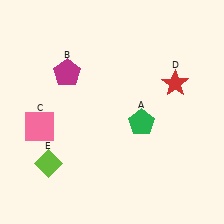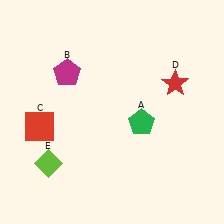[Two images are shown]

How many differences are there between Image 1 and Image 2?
There is 1 difference between the two images.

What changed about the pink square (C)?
In Image 1, C is pink. In Image 2, it changed to red.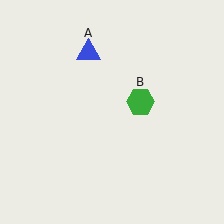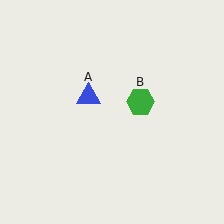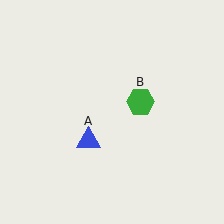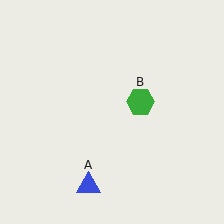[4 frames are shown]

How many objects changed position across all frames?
1 object changed position: blue triangle (object A).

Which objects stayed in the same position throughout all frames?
Green hexagon (object B) remained stationary.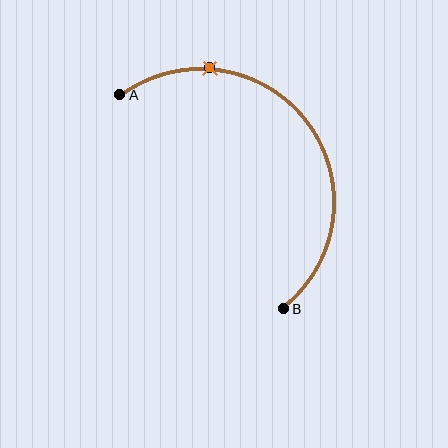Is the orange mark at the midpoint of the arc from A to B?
No. The orange mark lies on the arc but is closer to endpoint A. The arc midpoint would be at the point on the curve equidistant along the arc from both A and B.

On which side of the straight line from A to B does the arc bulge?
The arc bulges above and to the right of the straight line connecting A and B.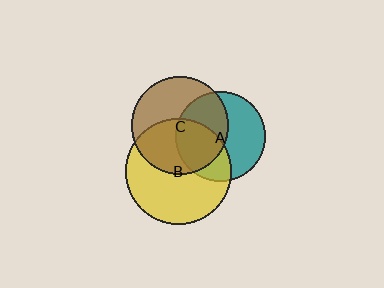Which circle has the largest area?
Circle B (yellow).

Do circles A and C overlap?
Yes.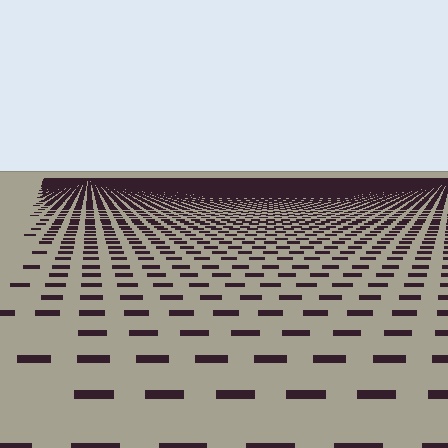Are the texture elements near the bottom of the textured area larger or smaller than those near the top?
Larger. Near the bottom, elements are closer to the viewer and appear at a bigger on-screen size.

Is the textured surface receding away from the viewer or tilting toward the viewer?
The surface is receding away from the viewer. Texture elements get smaller and denser toward the top.